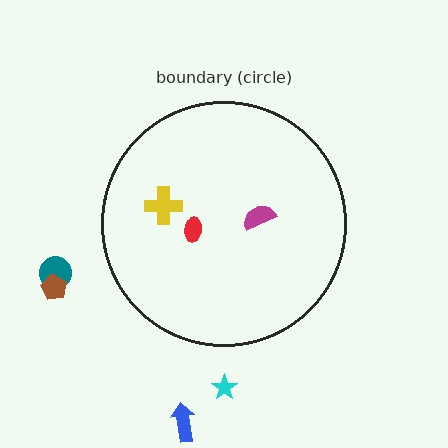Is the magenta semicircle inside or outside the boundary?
Inside.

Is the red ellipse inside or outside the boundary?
Inside.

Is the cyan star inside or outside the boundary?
Outside.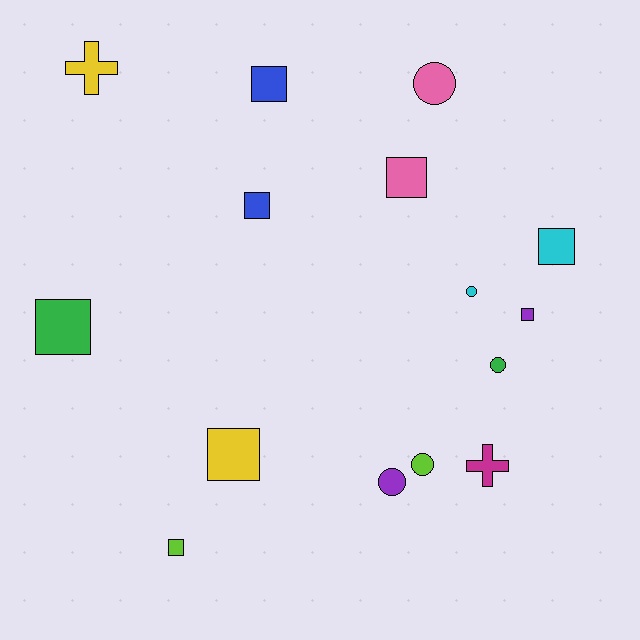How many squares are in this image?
There are 8 squares.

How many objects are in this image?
There are 15 objects.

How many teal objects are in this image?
There are no teal objects.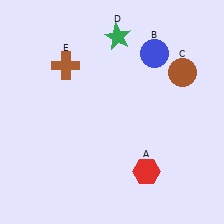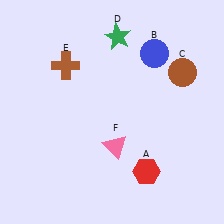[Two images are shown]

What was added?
A pink triangle (F) was added in Image 2.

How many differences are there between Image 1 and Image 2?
There is 1 difference between the two images.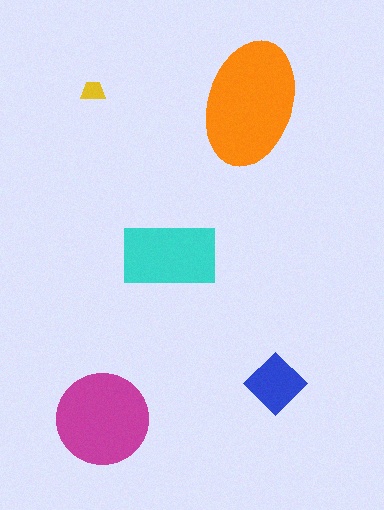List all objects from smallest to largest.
The yellow trapezoid, the blue diamond, the cyan rectangle, the magenta circle, the orange ellipse.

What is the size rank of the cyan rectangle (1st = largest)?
3rd.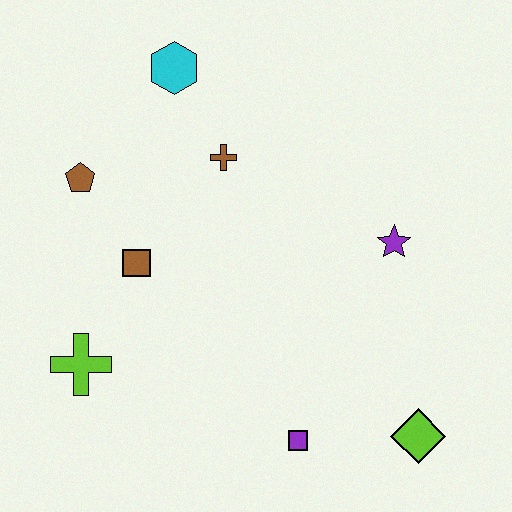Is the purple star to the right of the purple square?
Yes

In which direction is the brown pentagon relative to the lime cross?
The brown pentagon is above the lime cross.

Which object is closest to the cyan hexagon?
The brown cross is closest to the cyan hexagon.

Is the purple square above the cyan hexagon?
No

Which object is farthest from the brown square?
The lime diamond is farthest from the brown square.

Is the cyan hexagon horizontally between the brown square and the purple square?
Yes